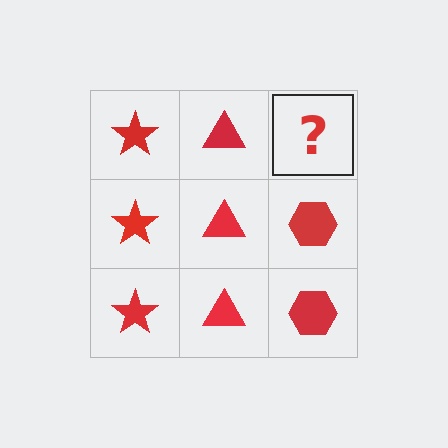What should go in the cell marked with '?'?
The missing cell should contain a red hexagon.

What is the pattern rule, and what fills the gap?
The rule is that each column has a consistent shape. The gap should be filled with a red hexagon.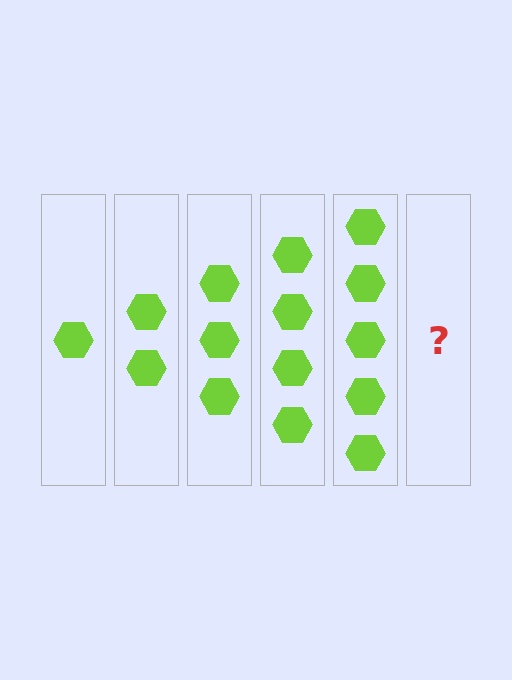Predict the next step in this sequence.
The next step is 6 hexagons.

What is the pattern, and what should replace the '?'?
The pattern is that each step adds one more hexagon. The '?' should be 6 hexagons.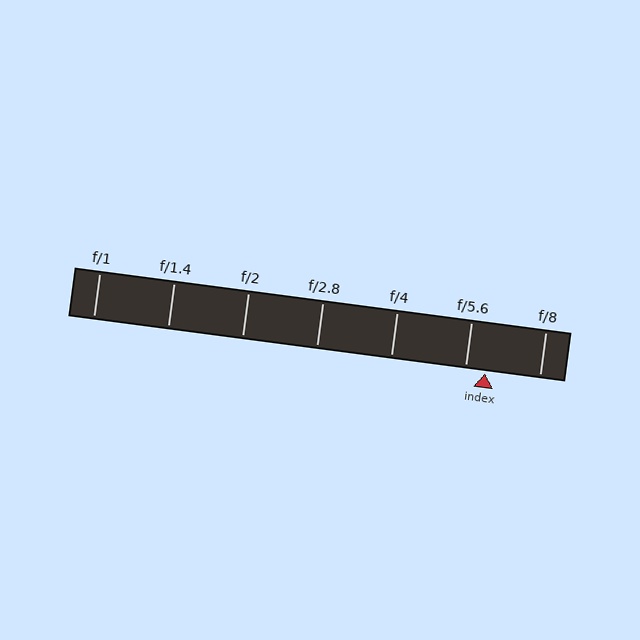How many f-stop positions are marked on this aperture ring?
There are 7 f-stop positions marked.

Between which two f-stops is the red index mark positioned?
The index mark is between f/5.6 and f/8.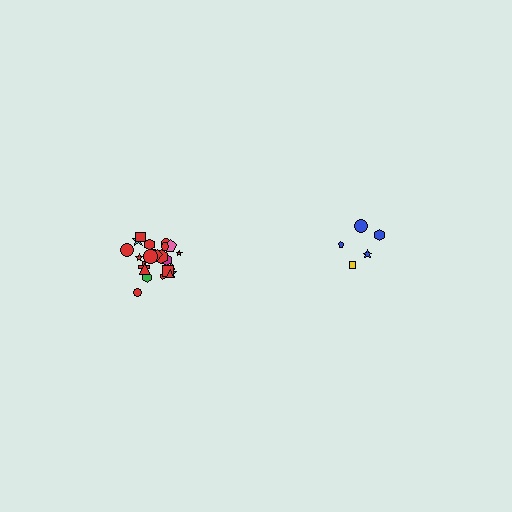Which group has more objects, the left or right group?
The left group.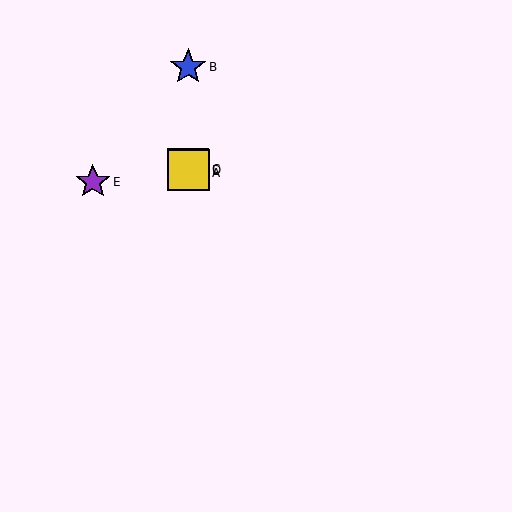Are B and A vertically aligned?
Yes, both are at x≈188.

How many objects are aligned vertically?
4 objects (A, B, C, D) are aligned vertically.